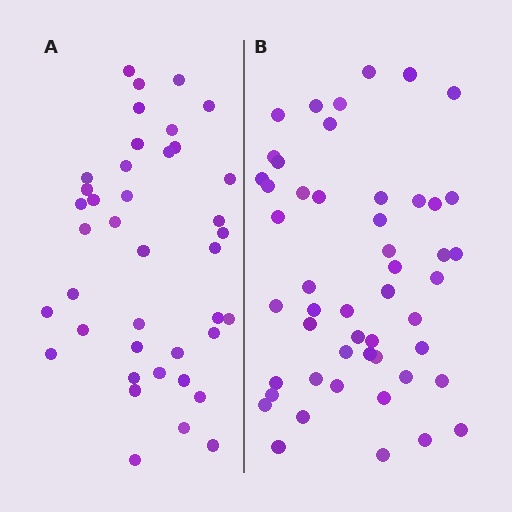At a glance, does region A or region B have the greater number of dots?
Region B (the right region) has more dots.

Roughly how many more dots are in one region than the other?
Region B has roughly 10 or so more dots than region A.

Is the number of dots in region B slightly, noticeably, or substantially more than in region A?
Region B has noticeably more, but not dramatically so. The ratio is roughly 1.2 to 1.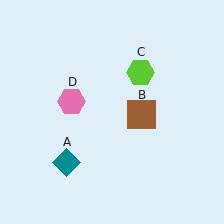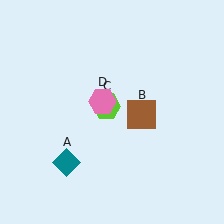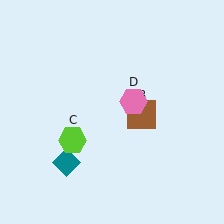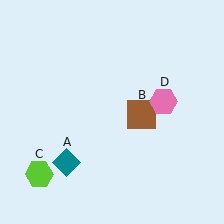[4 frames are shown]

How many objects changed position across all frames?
2 objects changed position: lime hexagon (object C), pink hexagon (object D).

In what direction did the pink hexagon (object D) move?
The pink hexagon (object D) moved right.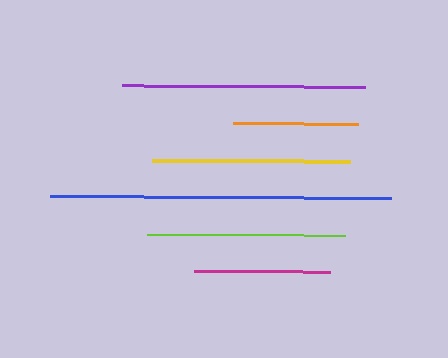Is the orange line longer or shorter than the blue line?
The blue line is longer than the orange line.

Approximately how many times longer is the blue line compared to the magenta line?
The blue line is approximately 2.5 times the length of the magenta line.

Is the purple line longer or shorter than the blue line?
The blue line is longer than the purple line.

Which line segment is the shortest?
The orange line is the shortest at approximately 125 pixels.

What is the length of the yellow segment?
The yellow segment is approximately 198 pixels long.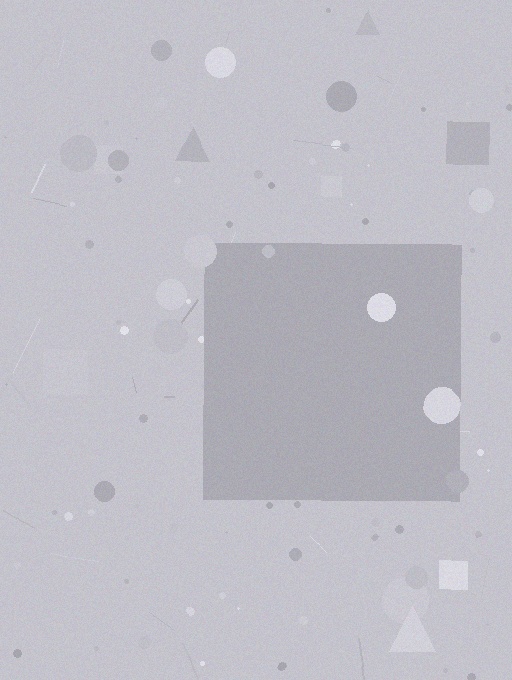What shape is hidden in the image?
A square is hidden in the image.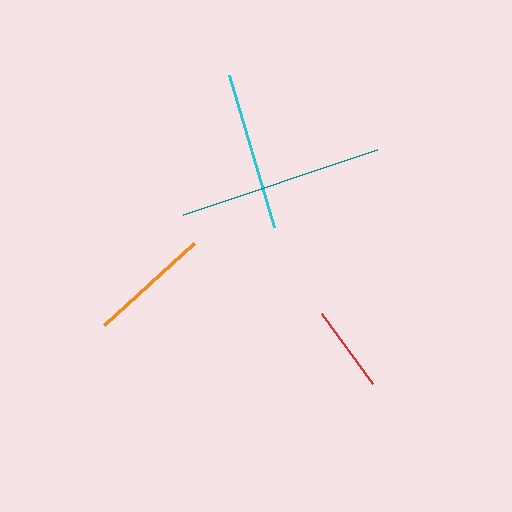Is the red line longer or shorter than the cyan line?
The cyan line is longer than the red line.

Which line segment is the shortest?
The red line is the shortest at approximately 87 pixels.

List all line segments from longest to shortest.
From longest to shortest: teal, cyan, orange, red.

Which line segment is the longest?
The teal line is the longest at approximately 204 pixels.